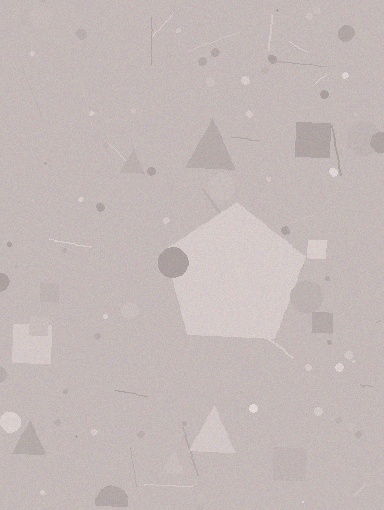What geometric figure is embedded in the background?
A pentagon is embedded in the background.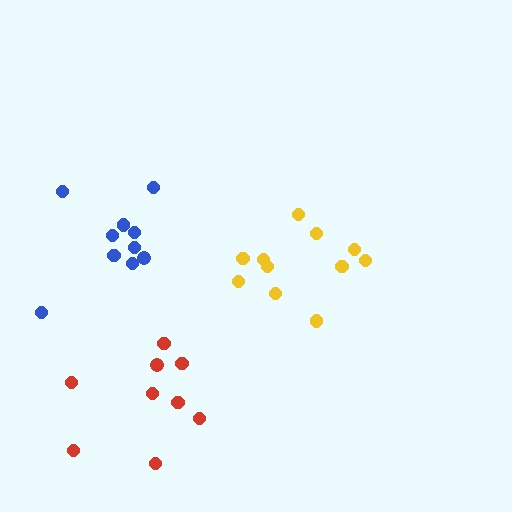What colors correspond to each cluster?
The clusters are colored: yellow, blue, red.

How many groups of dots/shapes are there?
There are 3 groups.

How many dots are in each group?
Group 1: 11 dots, Group 2: 10 dots, Group 3: 9 dots (30 total).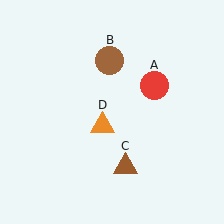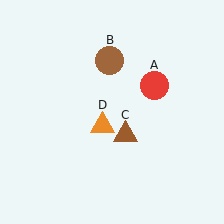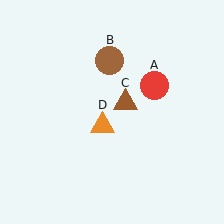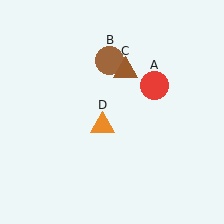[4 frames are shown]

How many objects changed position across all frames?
1 object changed position: brown triangle (object C).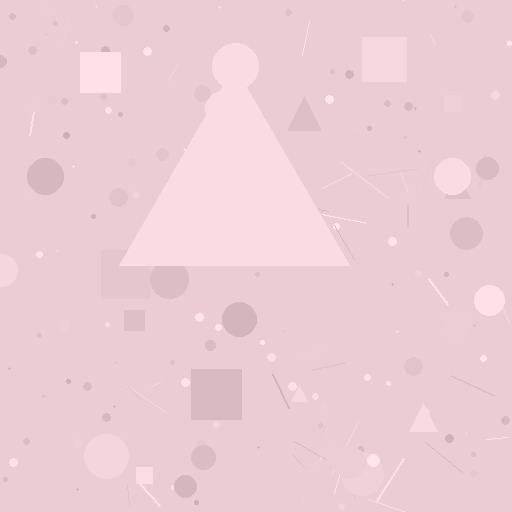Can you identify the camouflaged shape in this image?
The camouflaged shape is a triangle.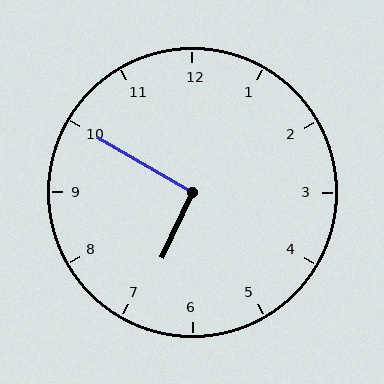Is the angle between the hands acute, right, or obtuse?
It is right.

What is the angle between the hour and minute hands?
Approximately 95 degrees.